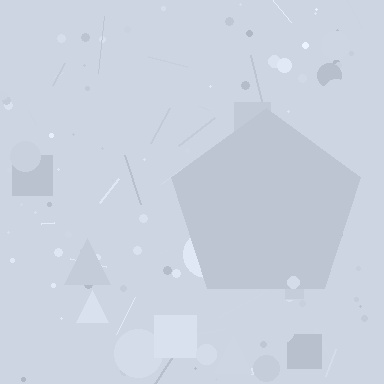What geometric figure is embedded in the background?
A pentagon is embedded in the background.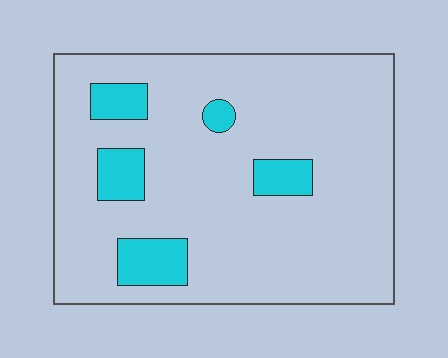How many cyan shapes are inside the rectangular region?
5.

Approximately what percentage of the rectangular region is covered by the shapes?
Approximately 15%.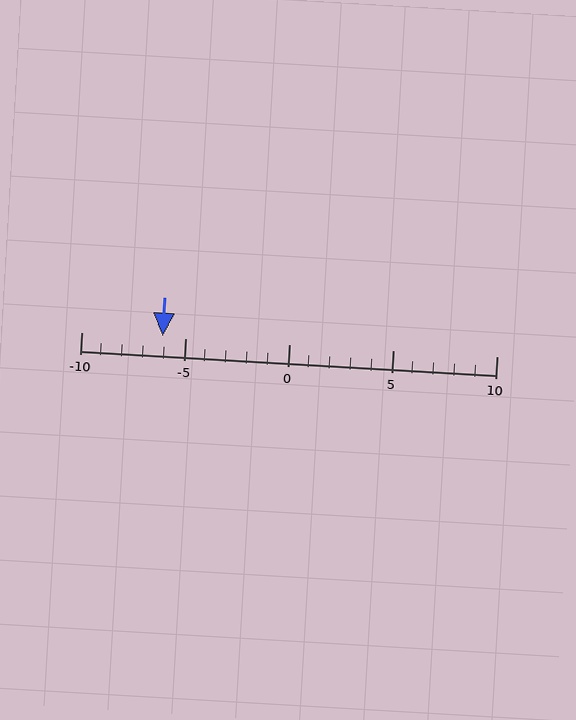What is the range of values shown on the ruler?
The ruler shows values from -10 to 10.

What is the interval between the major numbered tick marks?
The major tick marks are spaced 5 units apart.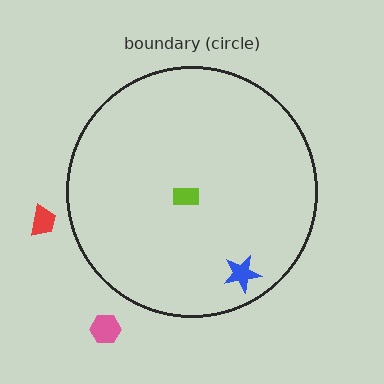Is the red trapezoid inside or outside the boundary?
Outside.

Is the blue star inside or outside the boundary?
Inside.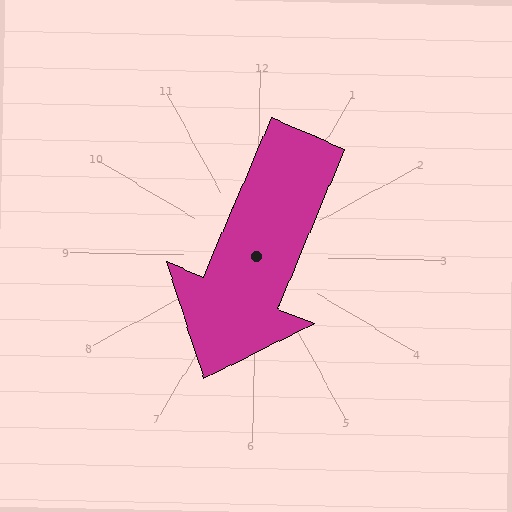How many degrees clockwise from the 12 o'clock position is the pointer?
Approximately 202 degrees.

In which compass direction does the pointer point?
South.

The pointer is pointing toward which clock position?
Roughly 7 o'clock.